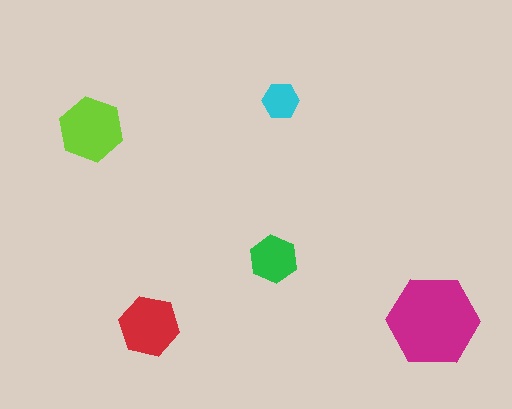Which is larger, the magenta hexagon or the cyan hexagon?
The magenta one.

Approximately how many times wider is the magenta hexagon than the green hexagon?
About 2 times wider.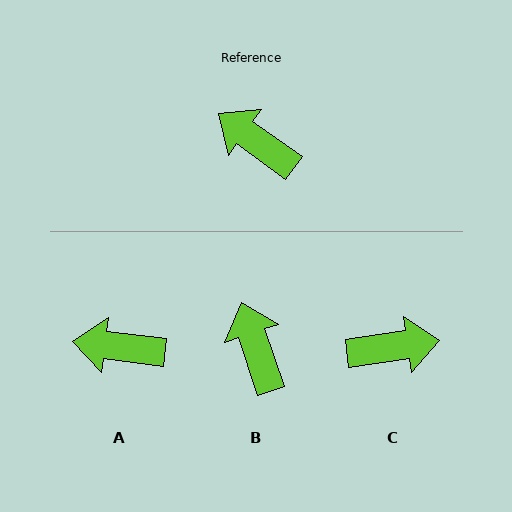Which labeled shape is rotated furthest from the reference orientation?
C, about 136 degrees away.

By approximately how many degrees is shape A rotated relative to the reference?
Approximately 29 degrees counter-clockwise.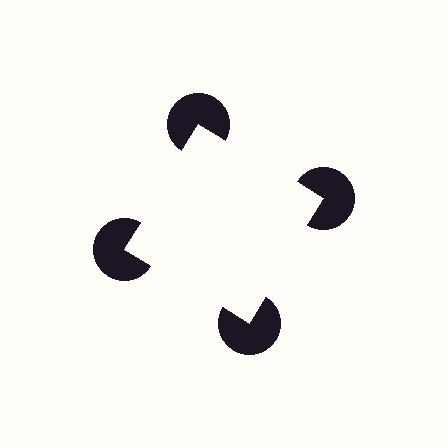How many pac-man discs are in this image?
There are 4 — one at each vertex of the illusory square.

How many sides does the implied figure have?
4 sides.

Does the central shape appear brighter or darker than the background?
It typically appears slightly brighter than the background, even though no actual brightness change is drawn.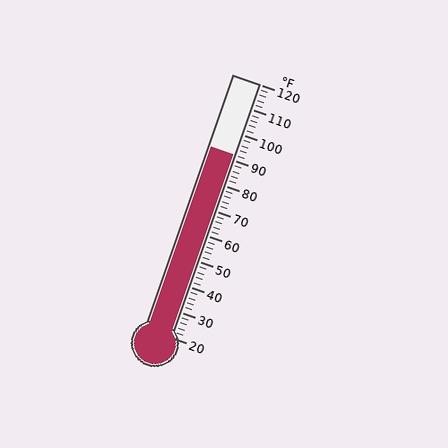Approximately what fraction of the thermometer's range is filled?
The thermometer is filled to approximately 70% of its range.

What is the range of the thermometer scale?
The thermometer scale ranges from 20°F to 120°F.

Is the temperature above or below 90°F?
The temperature is above 90°F.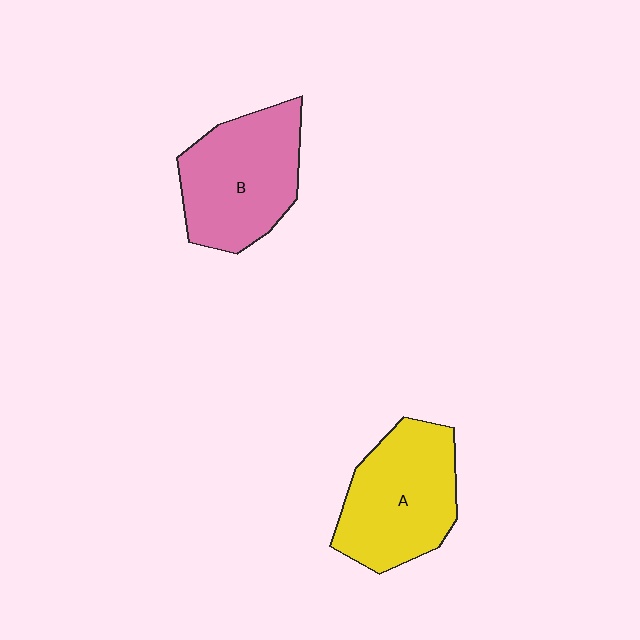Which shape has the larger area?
Shape B (pink).